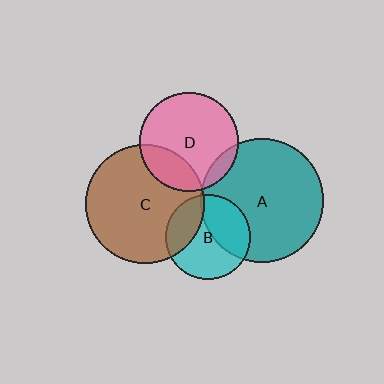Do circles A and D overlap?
Yes.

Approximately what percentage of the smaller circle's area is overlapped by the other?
Approximately 10%.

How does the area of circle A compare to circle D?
Approximately 1.5 times.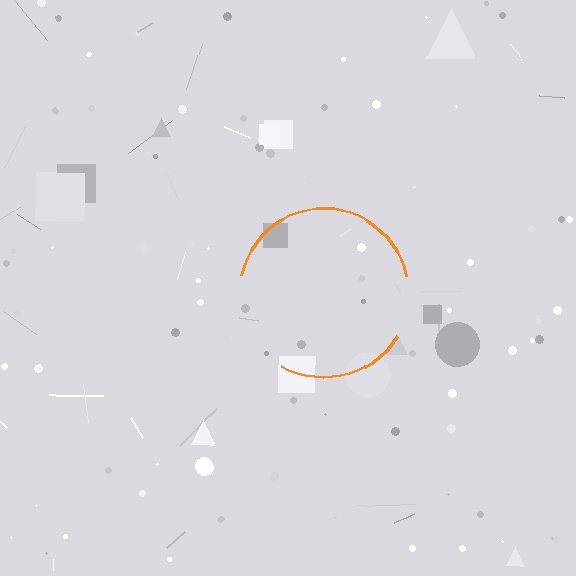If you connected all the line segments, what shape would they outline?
They would outline a circle.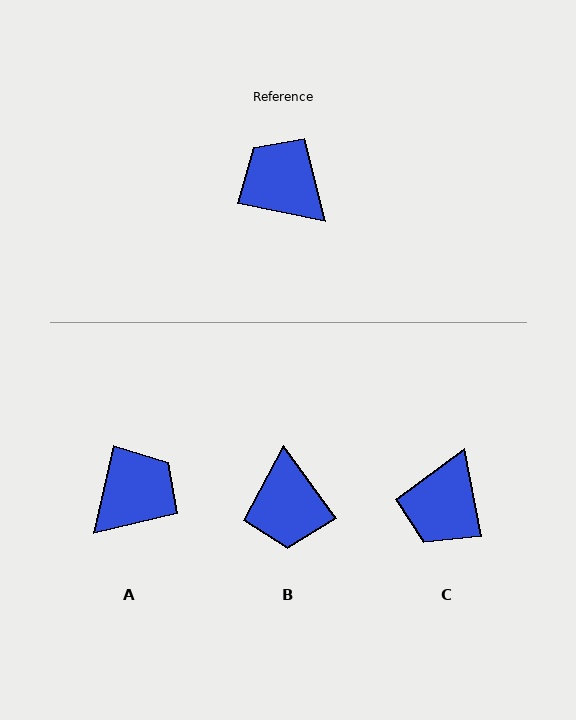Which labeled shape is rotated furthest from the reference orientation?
B, about 138 degrees away.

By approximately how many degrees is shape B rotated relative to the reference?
Approximately 138 degrees counter-clockwise.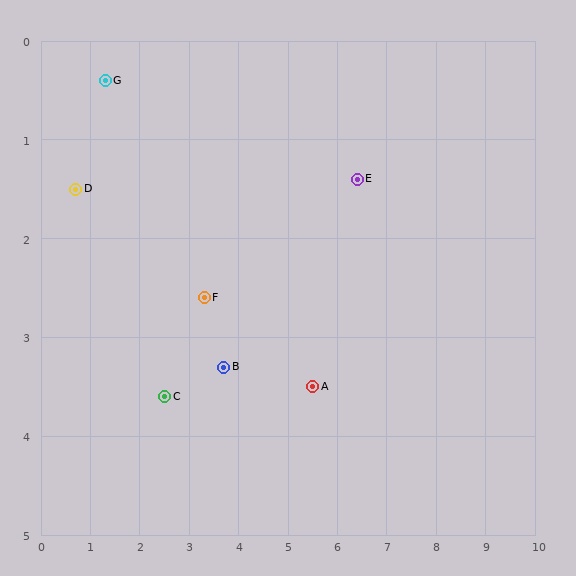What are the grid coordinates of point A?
Point A is at approximately (5.5, 3.5).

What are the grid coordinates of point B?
Point B is at approximately (3.7, 3.3).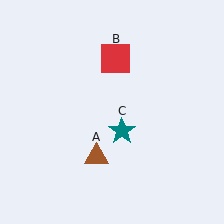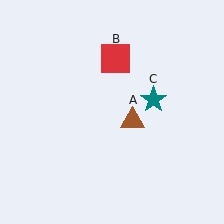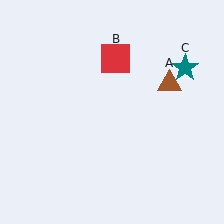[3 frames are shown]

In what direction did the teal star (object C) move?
The teal star (object C) moved up and to the right.